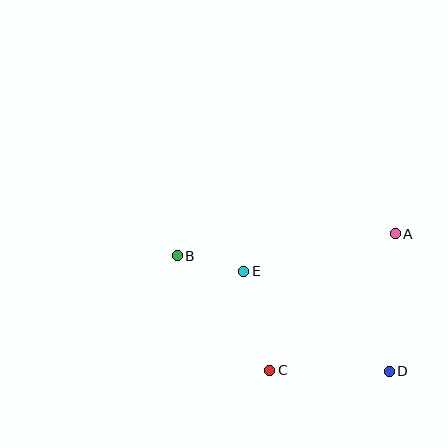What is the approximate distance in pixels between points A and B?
The distance between A and B is approximately 219 pixels.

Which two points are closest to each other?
Points B and E are closest to each other.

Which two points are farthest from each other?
Points B and D are farthest from each other.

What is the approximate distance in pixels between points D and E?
The distance between D and E is approximately 177 pixels.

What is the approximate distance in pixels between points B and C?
The distance between B and C is approximately 147 pixels.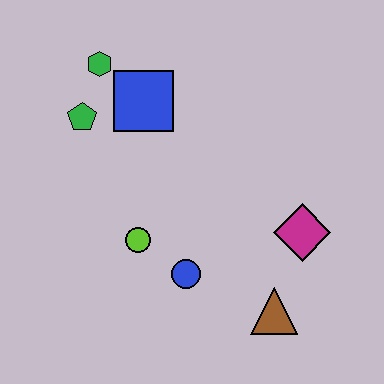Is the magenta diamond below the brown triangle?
No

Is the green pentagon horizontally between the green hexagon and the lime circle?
No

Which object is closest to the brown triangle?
The magenta diamond is closest to the brown triangle.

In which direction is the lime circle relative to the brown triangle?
The lime circle is to the left of the brown triangle.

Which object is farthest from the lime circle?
The green hexagon is farthest from the lime circle.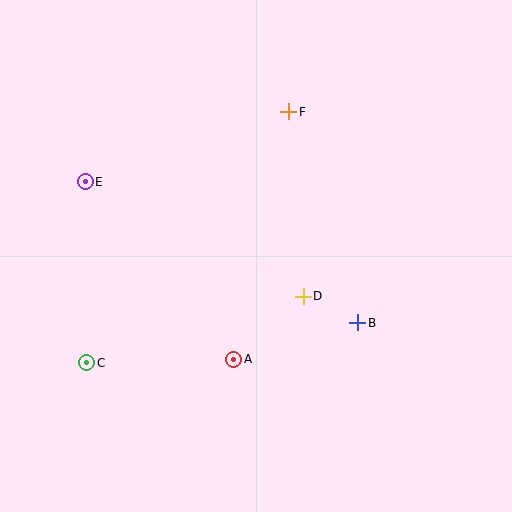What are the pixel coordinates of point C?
Point C is at (87, 363).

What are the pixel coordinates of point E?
Point E is at (85, 182).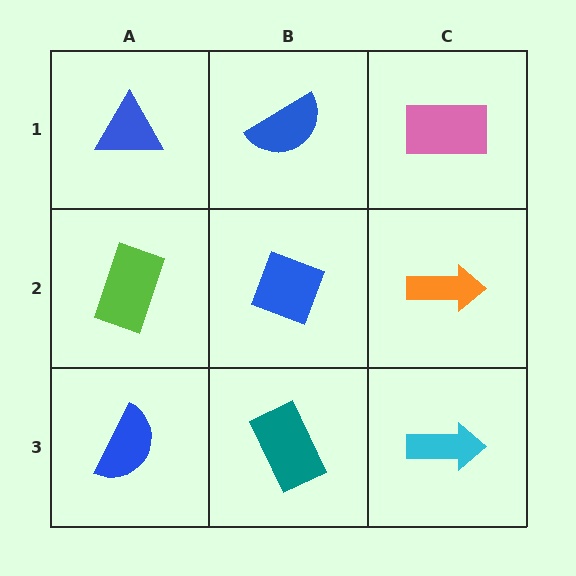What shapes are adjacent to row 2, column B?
A blue semicircle (row 1, column B), a teal rectangle (row 3, column B), a lime rectangle (row 2, column A), an orange arrow (row 2, column C).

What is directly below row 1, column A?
A lime rectangle.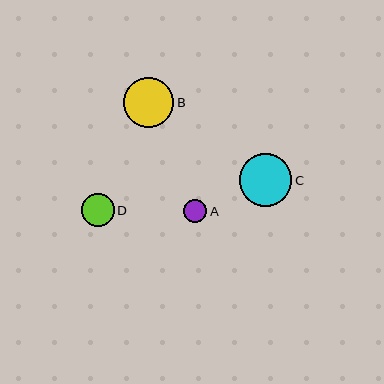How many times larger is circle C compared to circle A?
Circle C is approximately 2.3 times the size of circle A.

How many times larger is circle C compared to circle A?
Circle C is approximately 2.3 times the size of circle A.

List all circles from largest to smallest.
From largest to smallest: C, B, D, A.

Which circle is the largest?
Circle C is the largest with a size of approximately 52 pixels.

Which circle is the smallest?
Circle A is the smallest with a size of approximately 23 pixels.